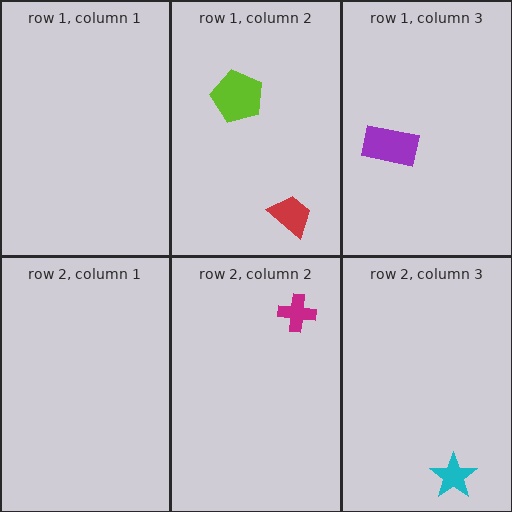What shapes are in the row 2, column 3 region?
The cyan star.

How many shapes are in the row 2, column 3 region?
1.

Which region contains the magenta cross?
The row 2, column 2 region.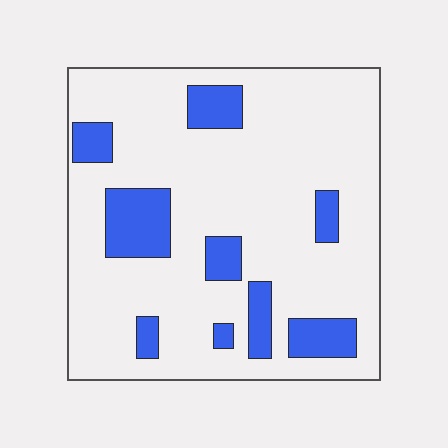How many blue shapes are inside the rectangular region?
9.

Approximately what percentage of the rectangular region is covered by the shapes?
Approximately 20%.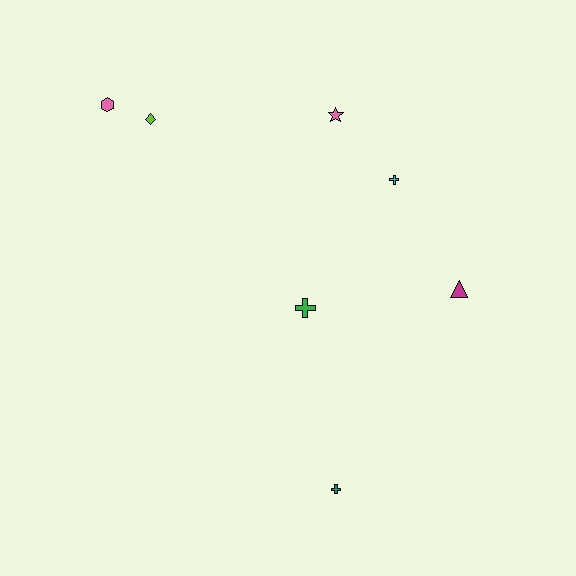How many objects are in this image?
There are 7 objects.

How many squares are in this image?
There are no squares.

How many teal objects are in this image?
There is 1 teal object.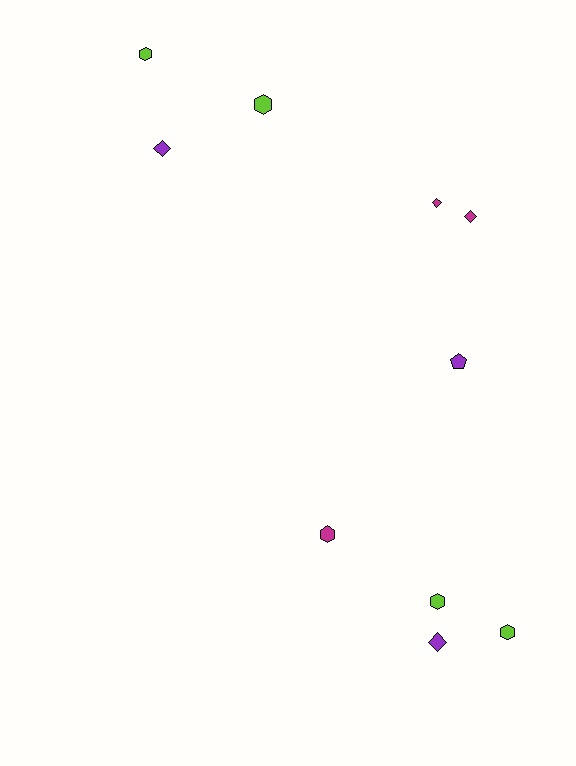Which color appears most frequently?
Lime, with 4 objects.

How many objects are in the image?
There are 10 objects.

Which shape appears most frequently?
Hexagon, with 5 objects.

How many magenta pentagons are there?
There are no magenta pentagons.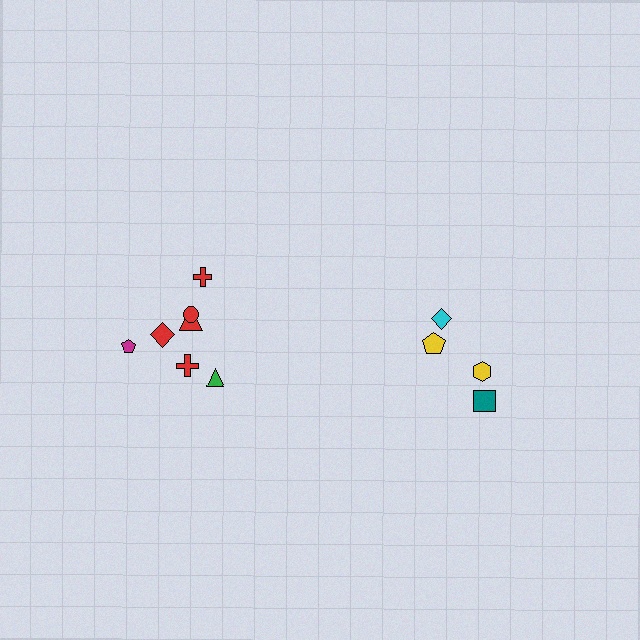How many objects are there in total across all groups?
There are 11 objects.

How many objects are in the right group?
There are 4 objects.